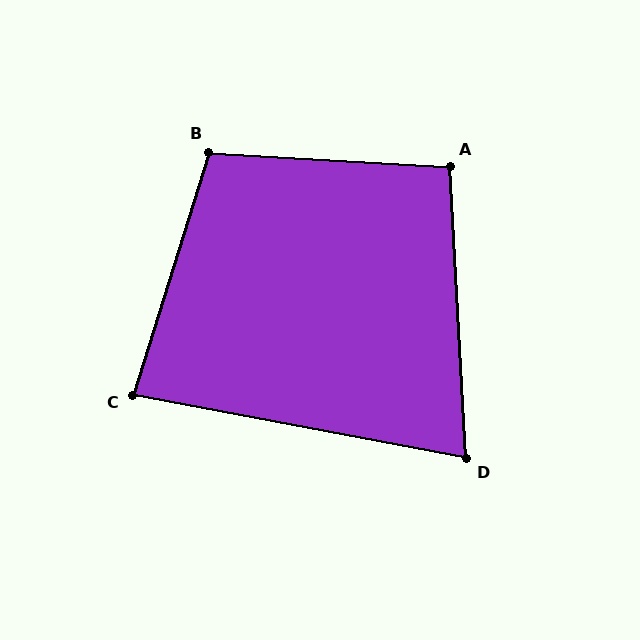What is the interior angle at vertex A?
Approximately 96 degrees (obtuse).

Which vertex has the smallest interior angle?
D, at approximately 76 degrees.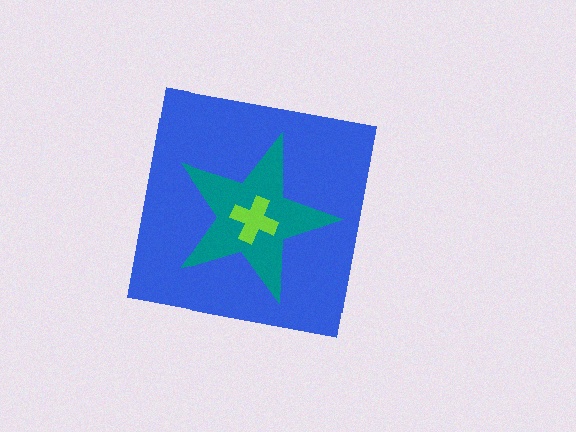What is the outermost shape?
The blue square.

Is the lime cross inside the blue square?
Yes.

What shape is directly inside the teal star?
The lime cross.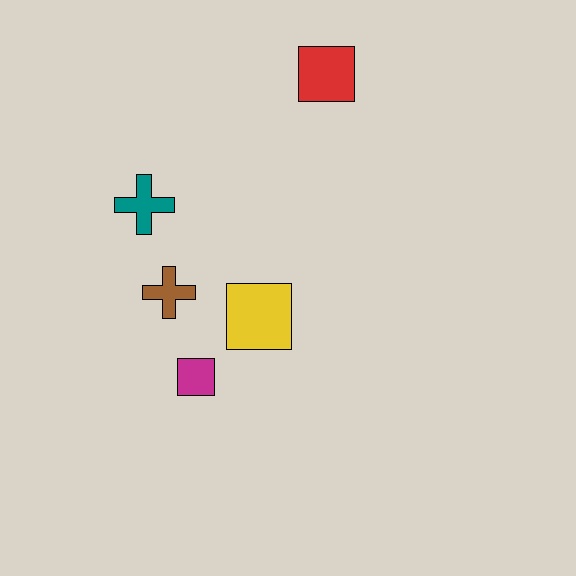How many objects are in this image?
There are 5 objects.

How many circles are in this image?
There are no circles.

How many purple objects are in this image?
There are no purple objects.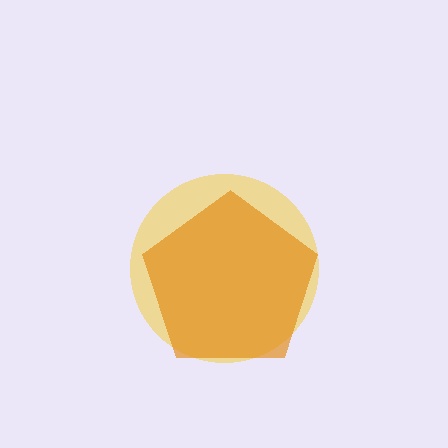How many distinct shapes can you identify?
There are 2 distinct shapes: a yellow circle, an orange pentagon.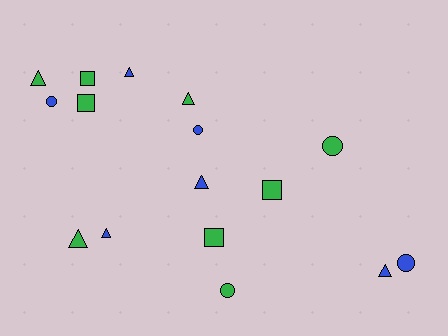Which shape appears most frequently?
Triangle, with 7 objects.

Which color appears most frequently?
Green, with 9 objects.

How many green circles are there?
There are 2 green circles.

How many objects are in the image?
There are 16 objects.